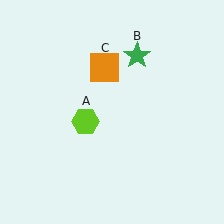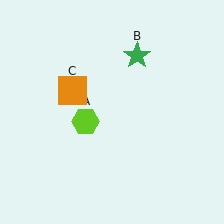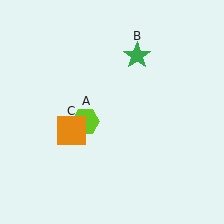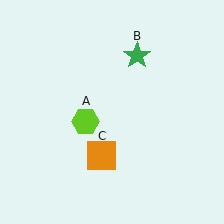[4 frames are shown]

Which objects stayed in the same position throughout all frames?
Lime hexagon (object A) and green star (object B) remained stationary.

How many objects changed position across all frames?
1 object changed position: orange square (object C).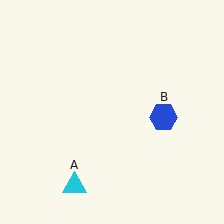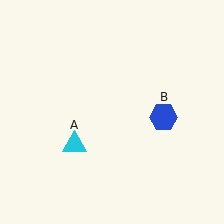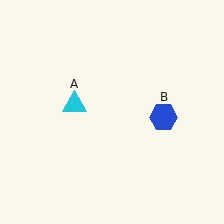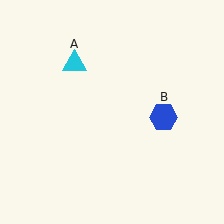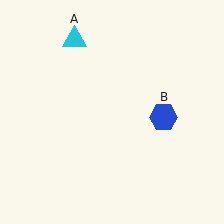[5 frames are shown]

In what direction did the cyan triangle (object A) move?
The cyan triangle (object A) moved up.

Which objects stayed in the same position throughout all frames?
Blue hexagon (object B) remained stationary.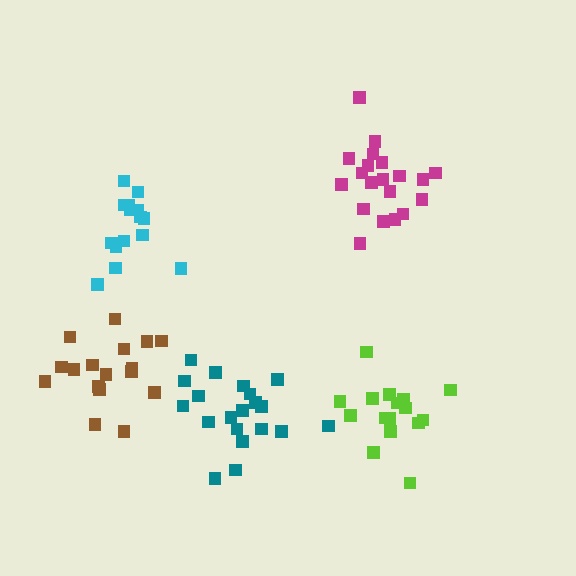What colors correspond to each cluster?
The clusters are colored: brown, magenta, teal, cyan, lime.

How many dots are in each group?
Group 1: 17 dots, Group 2: 20 dots, Group 3: 20 dots, Group 4: 16 dots, Group 5: 16 dots (89 total).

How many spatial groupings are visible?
There are 5 spatial groupings.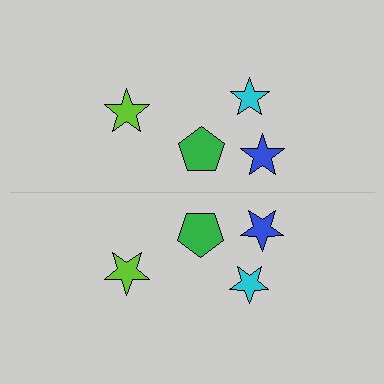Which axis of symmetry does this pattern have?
The pattern has a horizontal axis of symmetry running through the center of the image.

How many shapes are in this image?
There are 8 shapes in this image.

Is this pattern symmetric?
Yes, this pattern has bilateral (reflection) symmetry.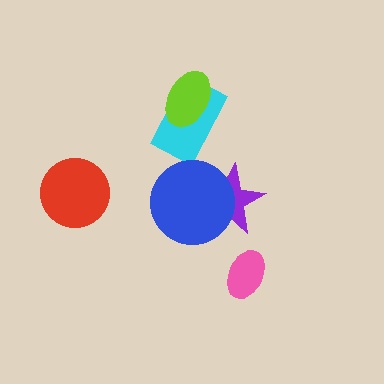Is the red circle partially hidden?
No, no other shape covers it.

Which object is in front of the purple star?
The blue circle is in front of the purple star.